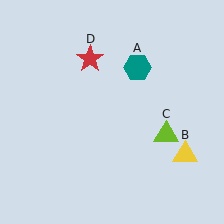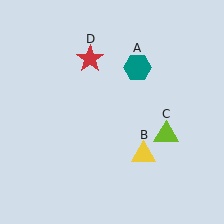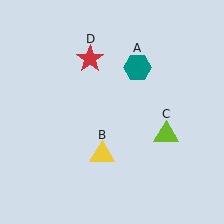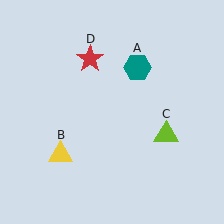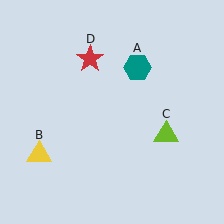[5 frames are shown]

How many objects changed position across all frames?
1 object changed position: yellow triangle (object B).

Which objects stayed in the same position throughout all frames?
Teal hexagon (object A) and lime triangle (object C) and red star (object D) remained stationary.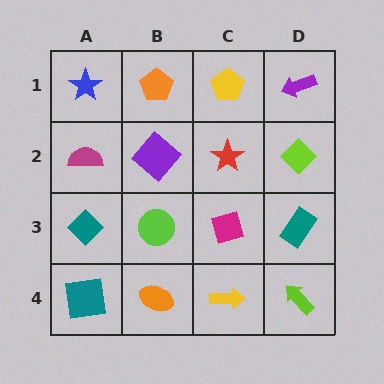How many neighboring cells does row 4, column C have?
3.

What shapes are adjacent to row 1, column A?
A magenta semicircle (row 2, column A), an orange pentagon (row 1, column B).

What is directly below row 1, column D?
A lime diamond.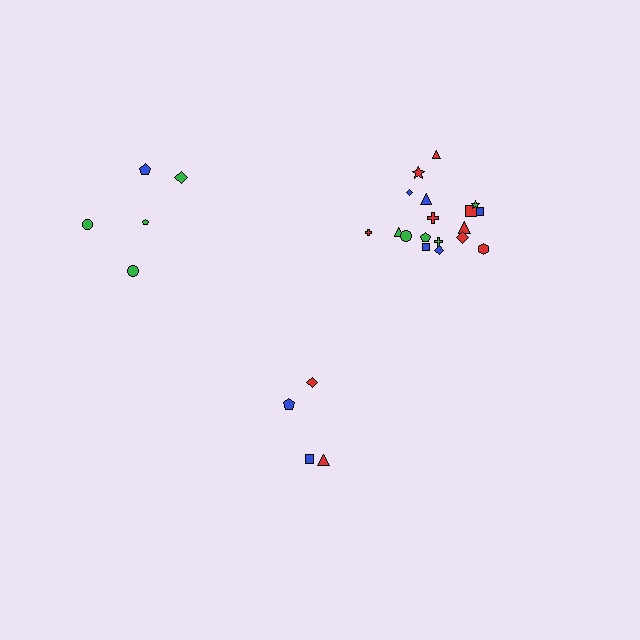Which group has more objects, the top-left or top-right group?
The top-right group.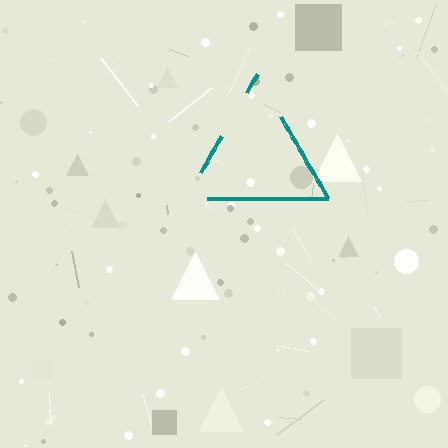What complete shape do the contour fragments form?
The contour fragments form a triangle.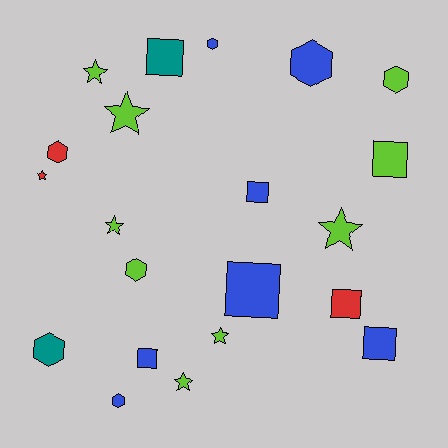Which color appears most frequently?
Lime, with 9 objects.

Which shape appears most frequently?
Star, with 7 objects.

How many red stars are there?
There is 1 red star.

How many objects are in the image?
There are 21 objects.